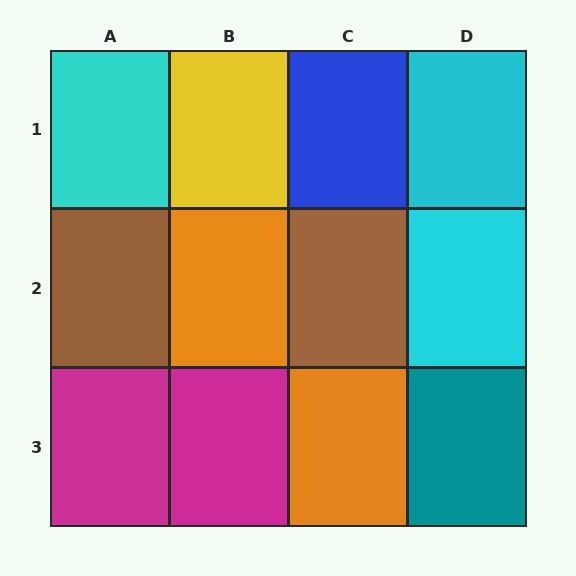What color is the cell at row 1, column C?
Blue.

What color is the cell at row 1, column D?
Cyan.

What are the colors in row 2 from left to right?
Brown, orange, brown, cyan.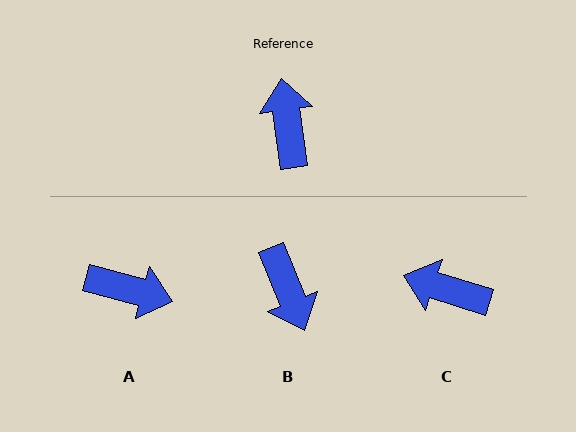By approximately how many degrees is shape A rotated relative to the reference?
Approximately 113 degrees clockwise.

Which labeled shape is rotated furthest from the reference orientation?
B, about 166 degrees away.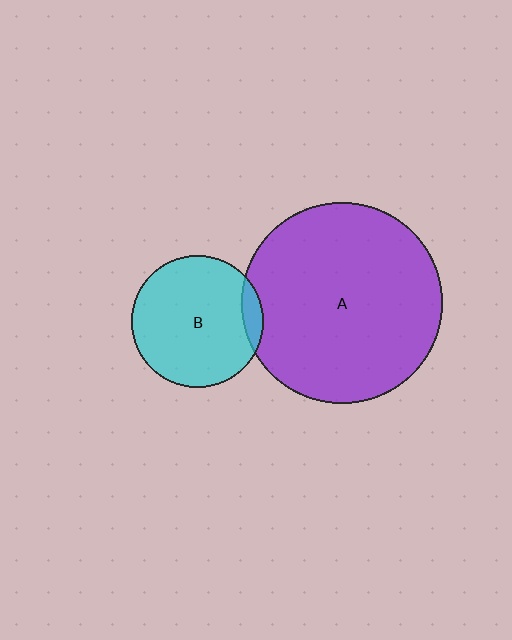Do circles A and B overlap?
Yes.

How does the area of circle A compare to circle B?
Approximately 2.3 times.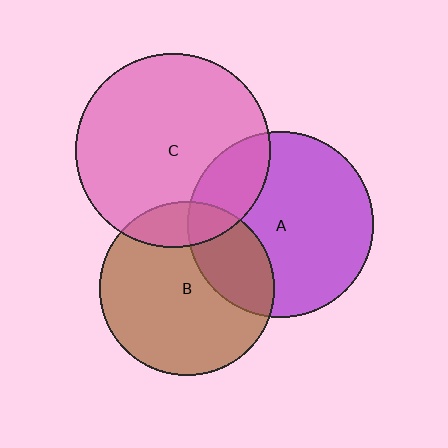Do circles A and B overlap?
Yes.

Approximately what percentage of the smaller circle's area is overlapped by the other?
Approximately 25%.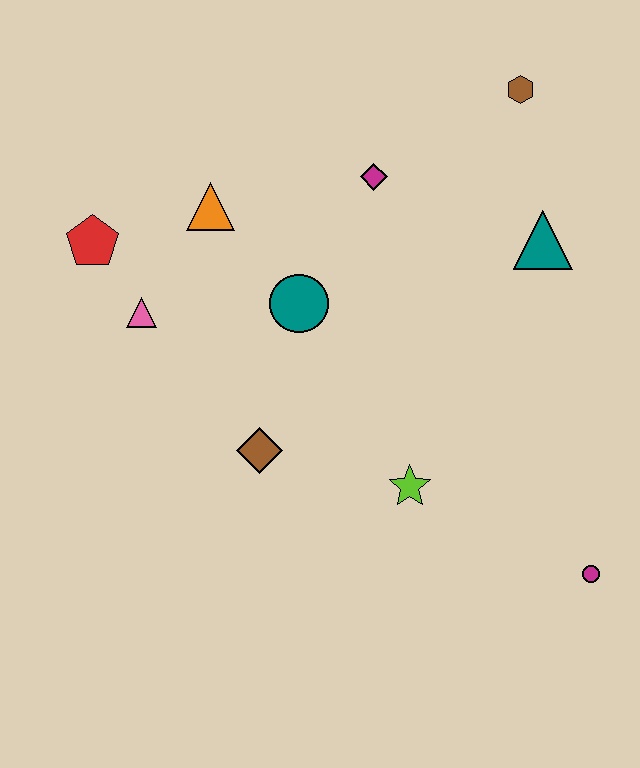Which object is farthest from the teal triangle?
The red pentagon is farthest from the teal triangle.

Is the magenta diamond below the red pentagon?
No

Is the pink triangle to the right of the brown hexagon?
No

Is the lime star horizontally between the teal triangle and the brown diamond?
Yes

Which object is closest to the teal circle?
The orange triangle is closest to the teal circle.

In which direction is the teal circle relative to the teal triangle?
The teal circle is to the left of the teal triangle.